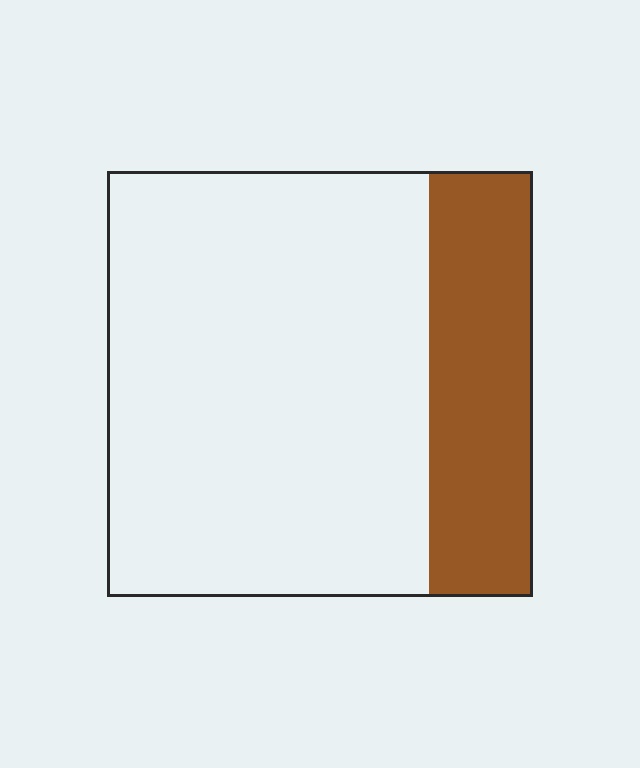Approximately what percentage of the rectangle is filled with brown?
Approximately 25%.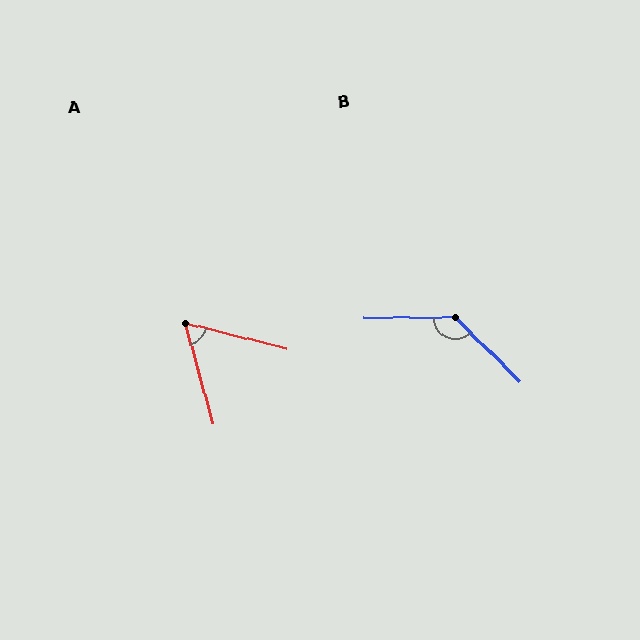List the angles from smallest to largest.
A (61°), B (136°).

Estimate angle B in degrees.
Approximately 136 degrees.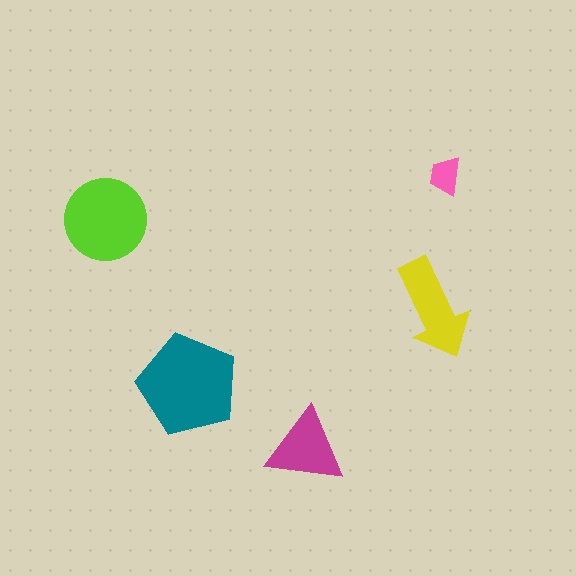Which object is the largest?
The teal pentagon.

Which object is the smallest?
The pink trapezoid.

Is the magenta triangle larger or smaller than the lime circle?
Smaller.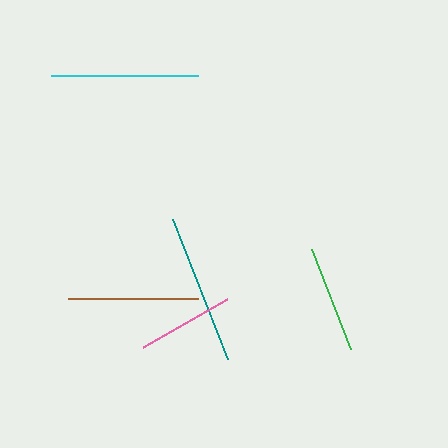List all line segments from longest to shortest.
From longest to shortest: teal, cyan, brown, green, pink.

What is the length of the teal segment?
The teal segment is approximately 150 pixels long.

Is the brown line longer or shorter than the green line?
The brown line is longer than the green line.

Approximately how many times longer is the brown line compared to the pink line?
The brown line is approximately 1.3 times the length of the pink line.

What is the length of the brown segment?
The brown segment is approximately 130 pixels long.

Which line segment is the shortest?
The pink line is the shortest at approximately 97 pixels.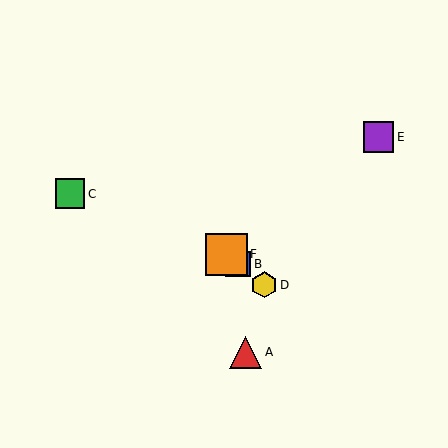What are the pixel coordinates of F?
Object F is at (226, 254).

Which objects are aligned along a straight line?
Objects B, D, F are aligned along a straight line.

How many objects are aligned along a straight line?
3 objects (B, D, F) are aligned along a straight line.